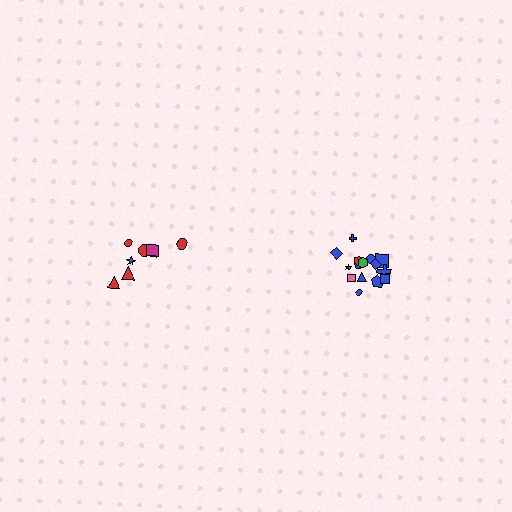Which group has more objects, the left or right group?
The right group.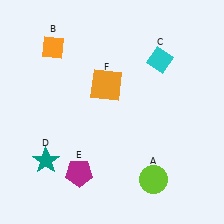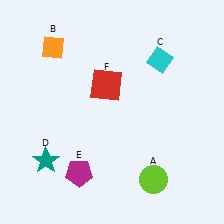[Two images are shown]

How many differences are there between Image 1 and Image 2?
There is 1 difference between the two images.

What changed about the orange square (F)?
In Image 1, F is orange. In Image 2, it changed to red.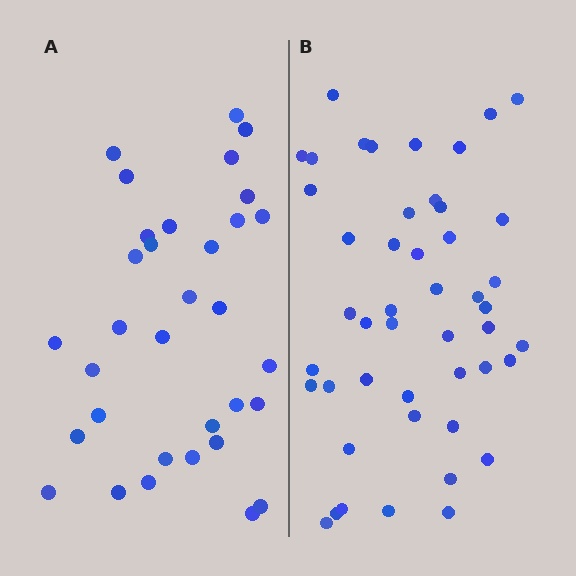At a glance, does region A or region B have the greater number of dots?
Region B (the right region) has more dots.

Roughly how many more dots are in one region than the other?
Region B has approximately 15 more dots than region A.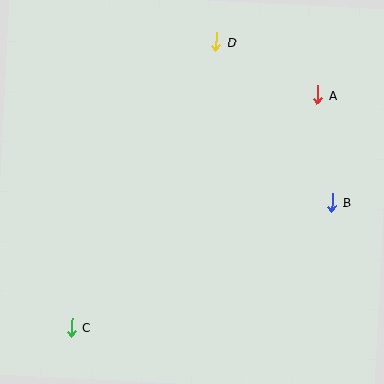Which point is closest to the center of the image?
Point B at (332, 202) is closest to the center.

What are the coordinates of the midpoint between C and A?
The midpoint between C and A is at (195, 211).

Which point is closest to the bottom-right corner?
Point B is closest to the bottom-right corner.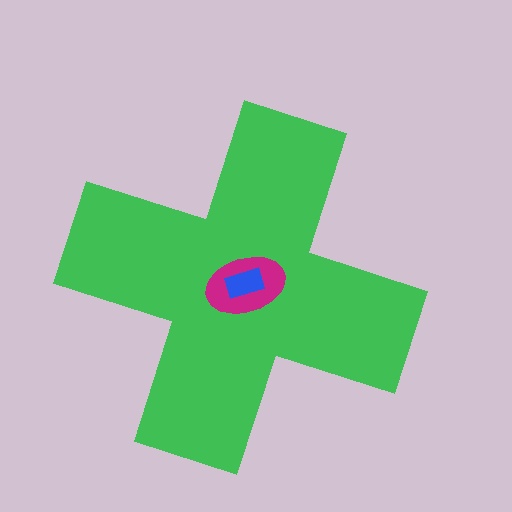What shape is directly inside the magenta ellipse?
The blue rectangle.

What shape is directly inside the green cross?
The magenta ellipse.